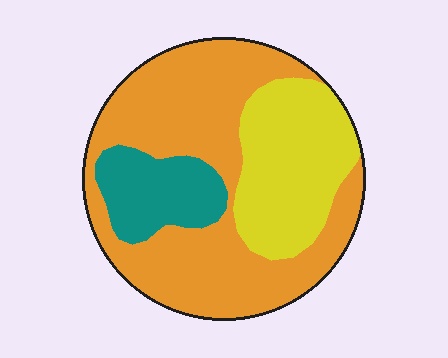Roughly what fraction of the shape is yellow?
Yellow takes up about one quarter (1/4) of the shape.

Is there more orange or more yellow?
Orange.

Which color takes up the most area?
Orange, at roughly 60%.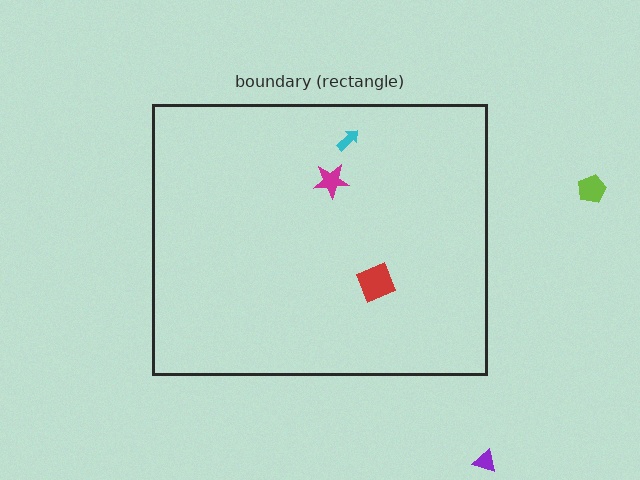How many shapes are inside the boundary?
3 inside, 2 outside.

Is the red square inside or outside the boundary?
Inside.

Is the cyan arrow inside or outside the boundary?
Inside.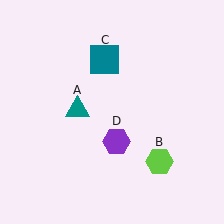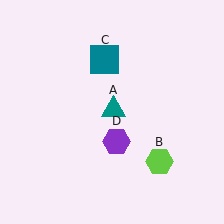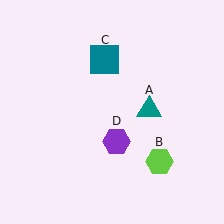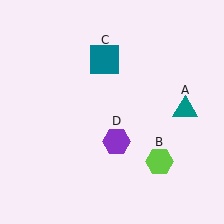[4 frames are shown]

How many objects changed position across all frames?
1 object changed position: teal triangle (object A).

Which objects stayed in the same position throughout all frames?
Lime hexagon (object B) and teal square (object C) and purple hexagon (object D) remained stationary.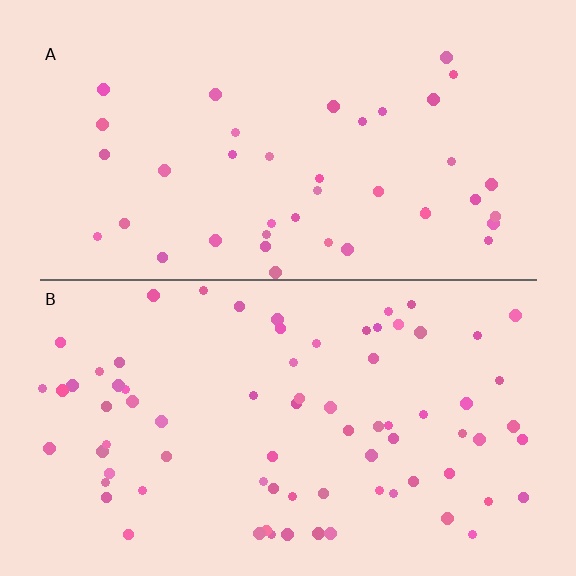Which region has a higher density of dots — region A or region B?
B (the bottom).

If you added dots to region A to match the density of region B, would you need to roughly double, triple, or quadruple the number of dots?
Approximately double.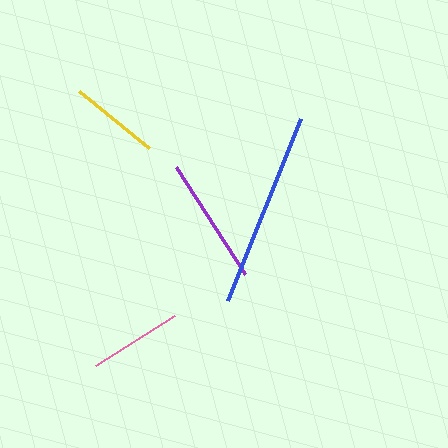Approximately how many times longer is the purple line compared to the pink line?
The purple line is approximately 1.4 times the length of the pink line.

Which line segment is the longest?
The blue line is the longest at approximately 197 pixels.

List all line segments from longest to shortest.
From longest to shortest: blue, purple, pink, yellow.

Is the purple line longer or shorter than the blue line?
The blue line is longer than the purple line.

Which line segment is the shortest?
The yellow line is the shortest at approximately 90 pixels.